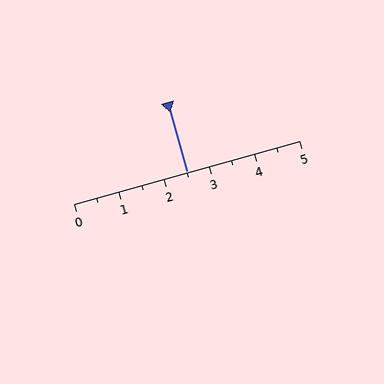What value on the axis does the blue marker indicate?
The marker indicates approximately 2.5.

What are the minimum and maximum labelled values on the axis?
The axis runs from 0 to 5.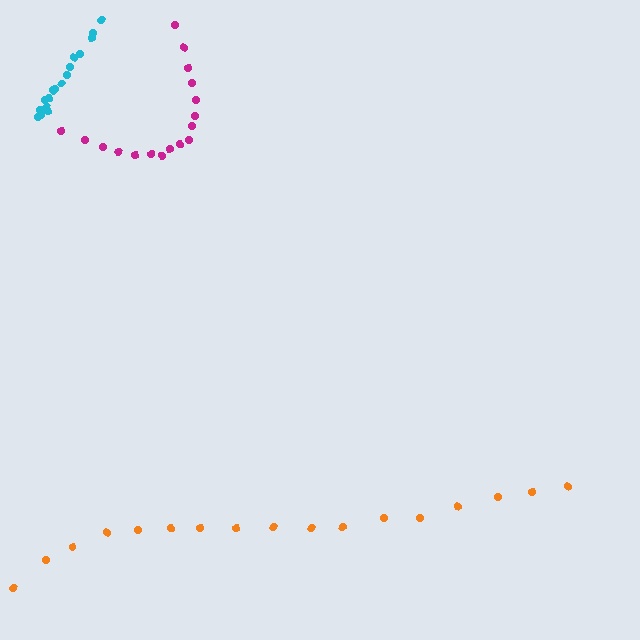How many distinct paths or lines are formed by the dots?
There are 3 distinct paths.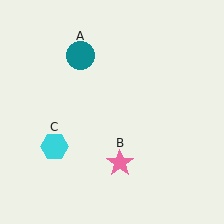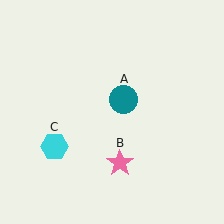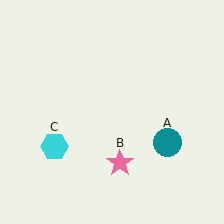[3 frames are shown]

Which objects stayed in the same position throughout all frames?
Pink star (object B) and cyan hexagon (object C) remained stationary.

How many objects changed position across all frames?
1 object changed position: teal circle (object A).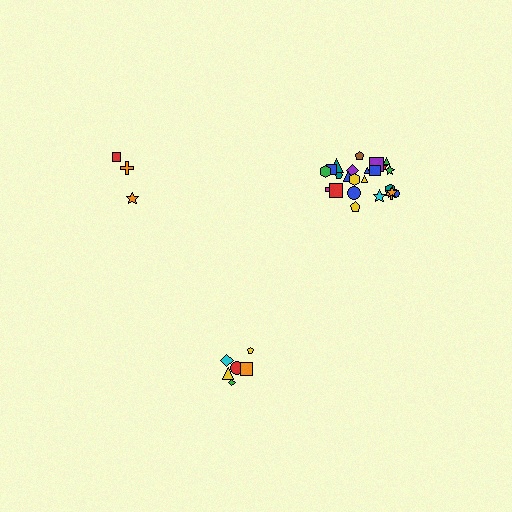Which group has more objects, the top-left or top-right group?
The top-right group.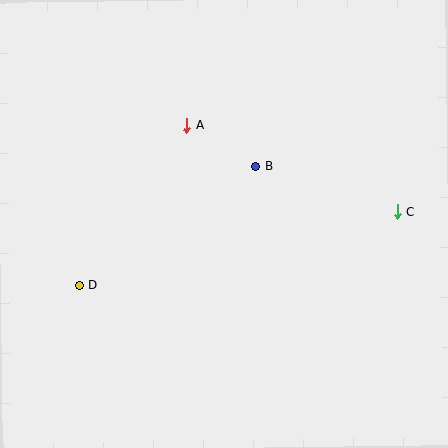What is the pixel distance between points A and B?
The distance between A and B is 81 pixels.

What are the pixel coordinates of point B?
Point B is at (256, 166).